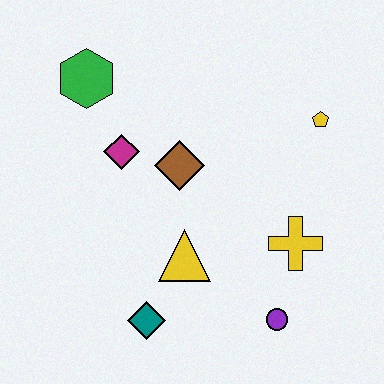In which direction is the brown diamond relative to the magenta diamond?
The brown diamond is to the right of the magenta diamond.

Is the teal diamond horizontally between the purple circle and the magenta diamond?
Yes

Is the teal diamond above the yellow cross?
No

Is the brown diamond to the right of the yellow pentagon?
No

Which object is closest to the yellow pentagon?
The yellow cross is closest to the yellow pentagon.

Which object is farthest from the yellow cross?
The green hexagon is farthest from the yellow cross.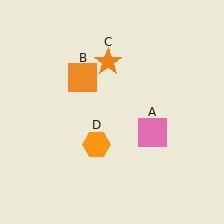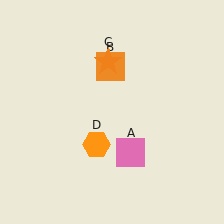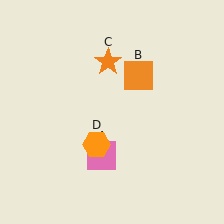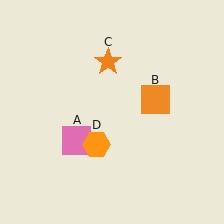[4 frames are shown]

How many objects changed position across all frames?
2 objects changed position: pink square (object A), orange square (object B).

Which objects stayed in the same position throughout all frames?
Orange star (object C) and orange hexagon (object D) remained stationary.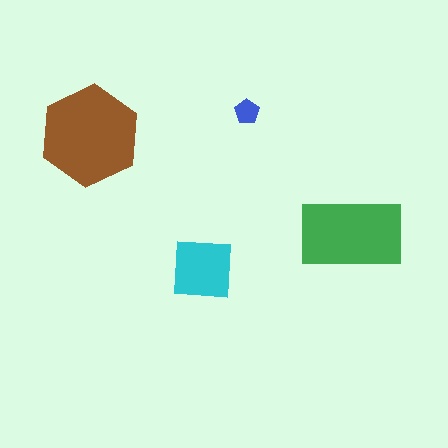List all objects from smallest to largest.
The blue pentagon, the cyan square, the green rectangle, the brown hexagon.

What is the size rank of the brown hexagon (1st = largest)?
1st.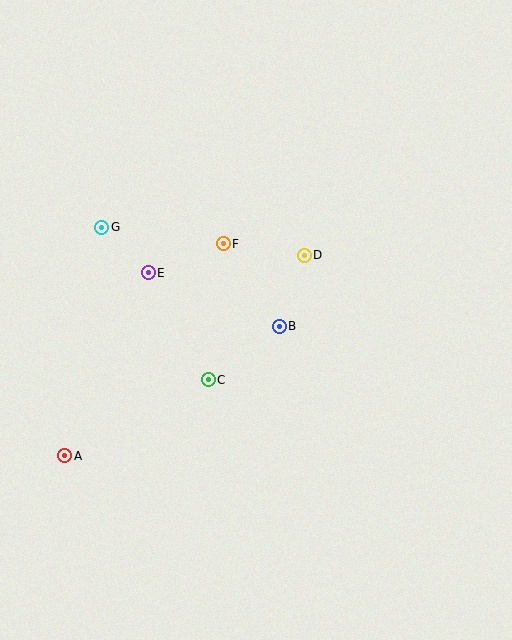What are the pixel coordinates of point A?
Point A is at (65, 456).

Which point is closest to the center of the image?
Point B at (279, 326) is closest to the center.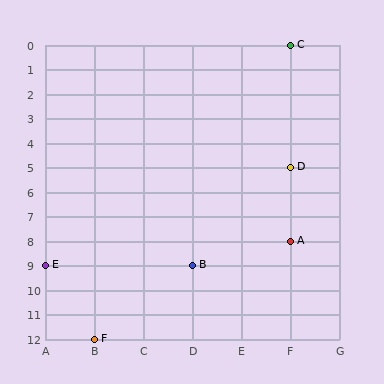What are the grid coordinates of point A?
Point A is at grid coordinates (F, 8).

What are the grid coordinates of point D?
Point D is at grid coordinates (F, 5).